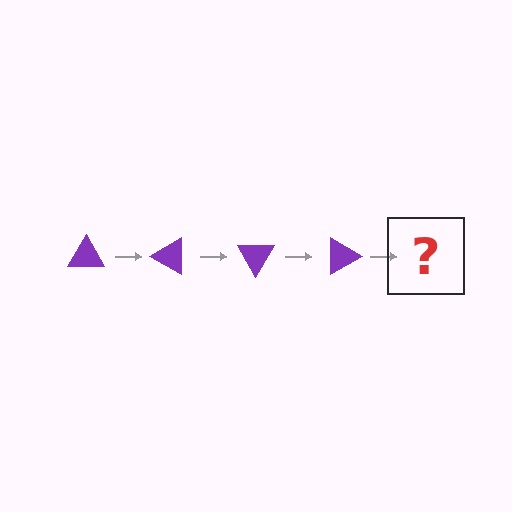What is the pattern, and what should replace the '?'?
The pattern is that the triangle rotates 30 degrees each step. The '?' should be a purple triangle rotated 120 degrees.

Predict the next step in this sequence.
The next step is a purple triangle rotated 120 degrees.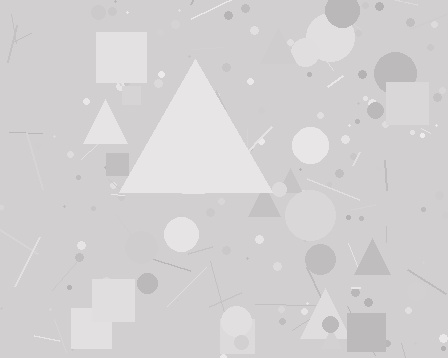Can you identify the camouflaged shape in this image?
The camouflaged shape is a triangle.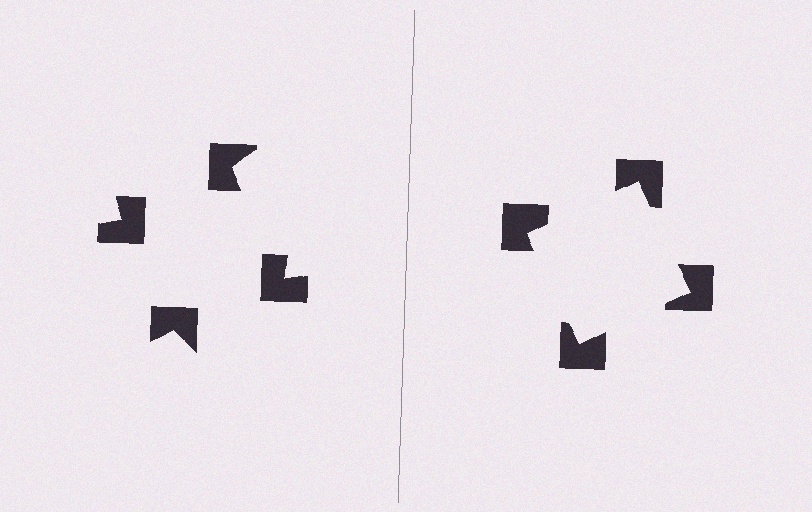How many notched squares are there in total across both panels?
8 — 4 on each side.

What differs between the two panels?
The notched squares are positioned identically on both sides; only the wedge orientations differ. On the right they align to a square; on the left they are misaligned.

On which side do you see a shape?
An illusory square appears on the right side. On the left side the wedge cuts are rotated, so no coherent shape forms.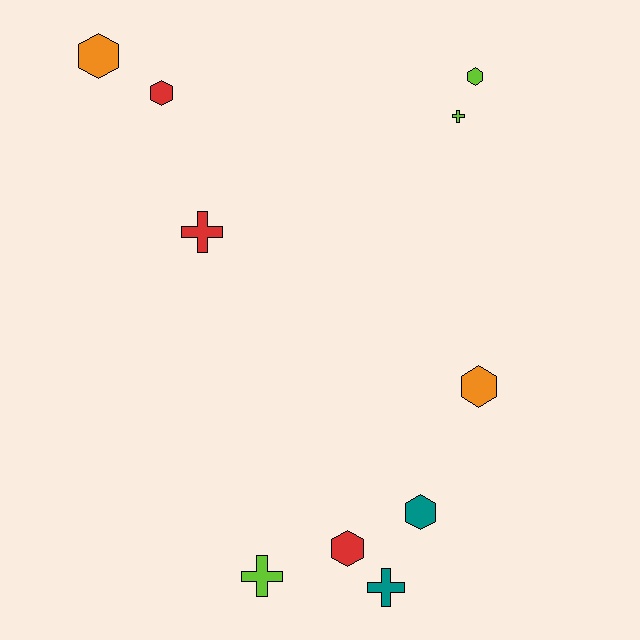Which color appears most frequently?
Lime, with 3 objects.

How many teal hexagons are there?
There is 1 teal hexagon.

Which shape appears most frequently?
Hexagon, with 6 objects.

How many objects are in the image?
There are 10 objects.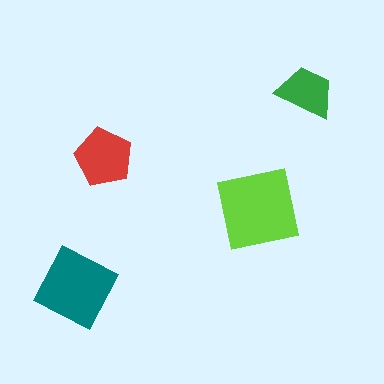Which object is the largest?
The lime square.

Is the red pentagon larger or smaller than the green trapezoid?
Larger.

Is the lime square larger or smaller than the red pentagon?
Larger.